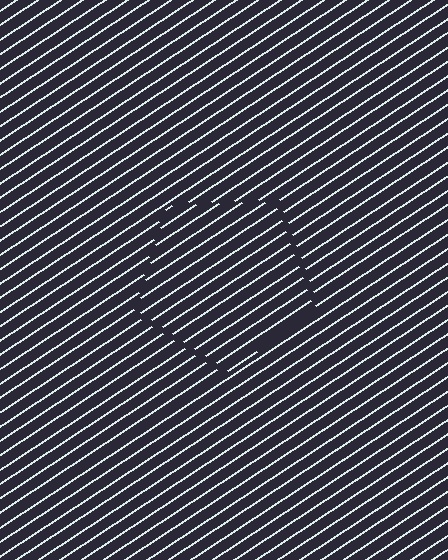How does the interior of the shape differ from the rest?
The interior of the shape contains the same grating, shifted by half a period — the contour is defined by the phase discontinuity where line-ends from the inner and outer gratings abut.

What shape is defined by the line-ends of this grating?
An illusory pentagon. The interior of the shape contains the same grating, shifted by half a period — the contour is defined by the phase discontinuity where line-ends from the inner and outer gratings abut.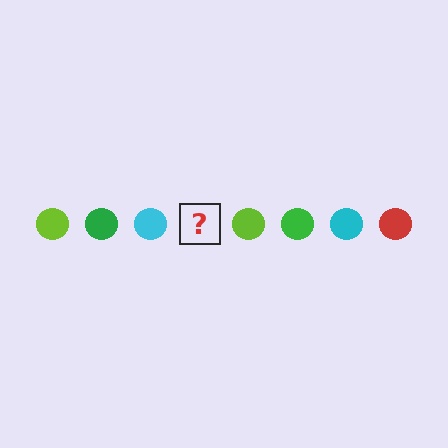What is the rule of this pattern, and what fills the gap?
The rule is that the pattern cycles through lime, green, cyan, red circles. The gap should be filled with a red circle.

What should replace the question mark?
The question mark should be replaced with a red circle.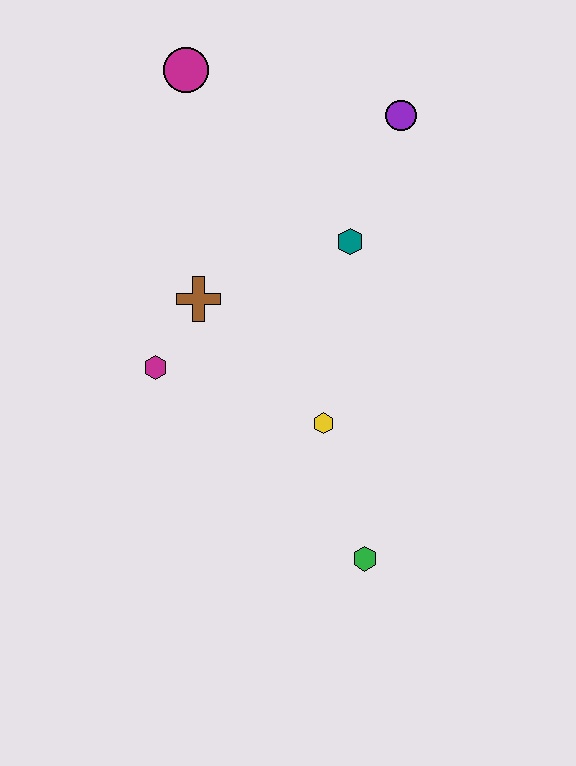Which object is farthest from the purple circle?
The green hexagon is farthest from the purple circle.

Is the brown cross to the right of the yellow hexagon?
No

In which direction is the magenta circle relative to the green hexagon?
The magenta circle is above the green hexagon.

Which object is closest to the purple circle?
The teal hexagon is closest to the purple circle.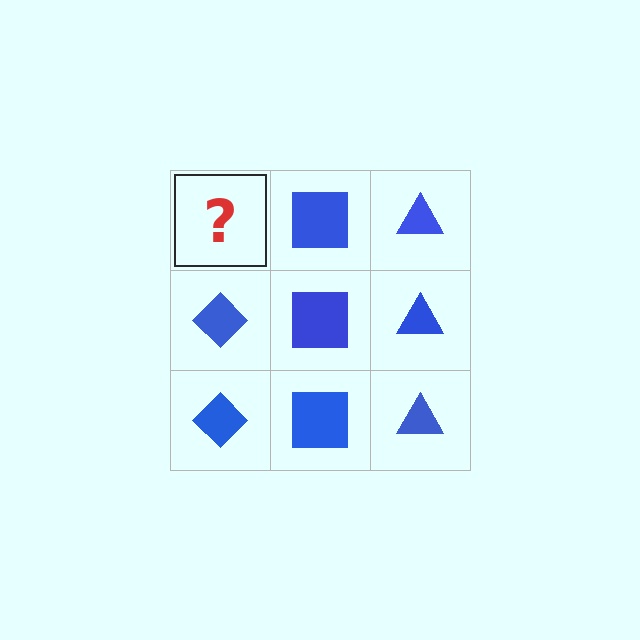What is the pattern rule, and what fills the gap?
The rule is that each column has a consistent shape. The gap should be filled with a blue diamond.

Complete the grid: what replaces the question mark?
The question mark should be replaced with a blue diamond.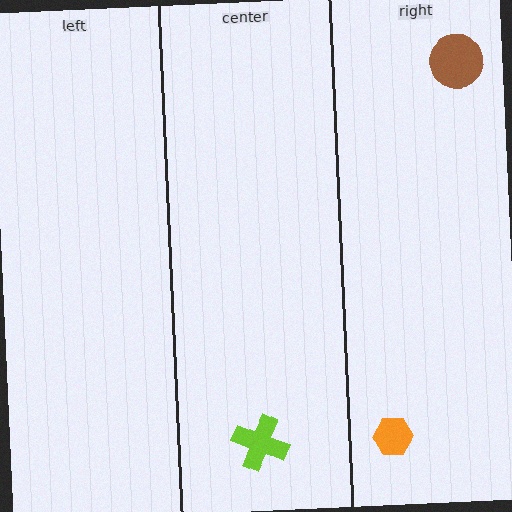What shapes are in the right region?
The brown circle, the orange hexagon.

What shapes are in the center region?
The lime cross.